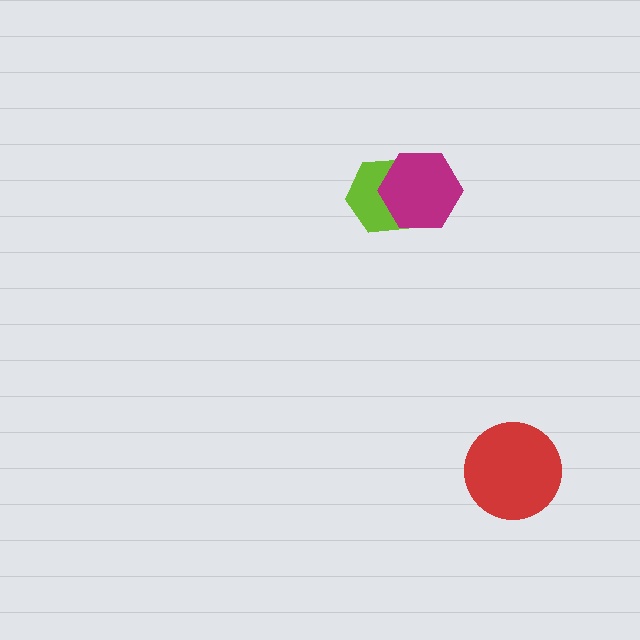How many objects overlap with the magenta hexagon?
1 object overlaps with the magenta hexagon.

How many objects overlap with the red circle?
0 objects overlap with the red circle.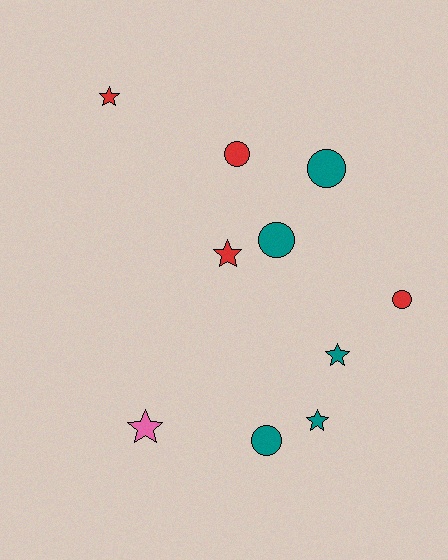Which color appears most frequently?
Teal, with 5 objects.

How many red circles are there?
There are 2 red circles.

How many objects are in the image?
There are 10 objects.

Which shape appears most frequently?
Star, with 5 objects.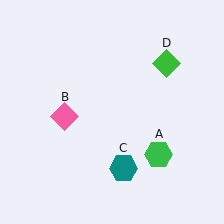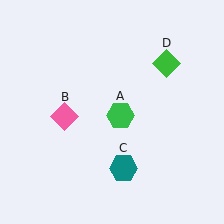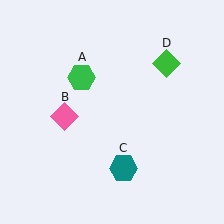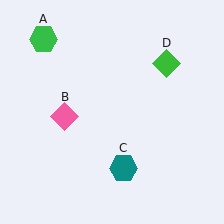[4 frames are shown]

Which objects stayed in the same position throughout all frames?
Pink diamond (object B) and teal hexagon (object C) and green diamond (object D) remained stationary.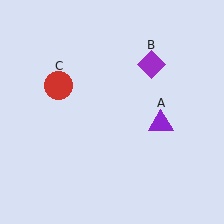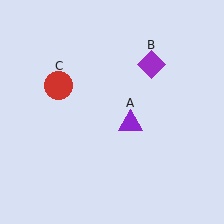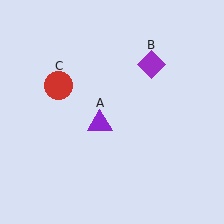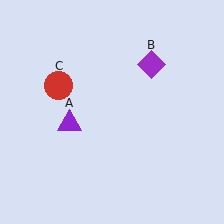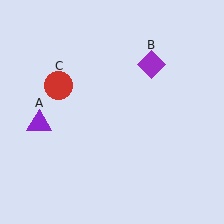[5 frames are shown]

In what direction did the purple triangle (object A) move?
The purple triangle (object A) moved left.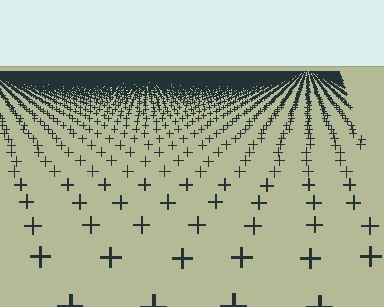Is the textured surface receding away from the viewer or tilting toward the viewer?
The surface is receding away from the viewer. Texture elements get smaller and denser toward the top.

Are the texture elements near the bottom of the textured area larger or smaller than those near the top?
Larger. Near the bottom, elements are closer to the viewer and appear at a bigger on-screen size.